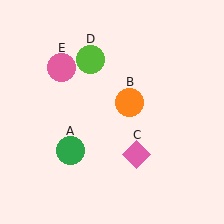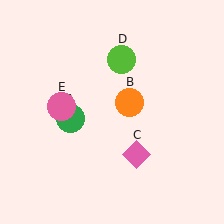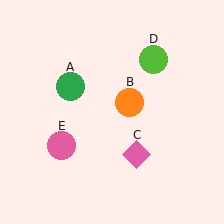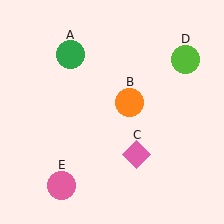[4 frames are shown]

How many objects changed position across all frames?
3 objects changed position: green circle (object A), lime circle (object D), pink circle (object E).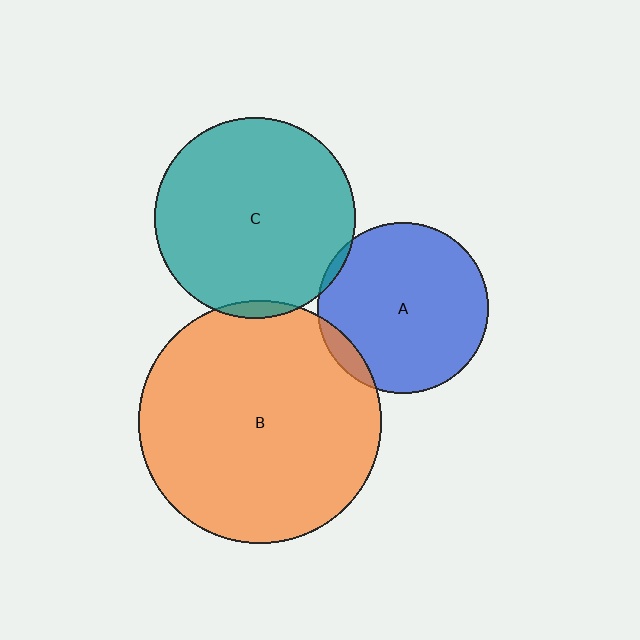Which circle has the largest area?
Circle B (orange).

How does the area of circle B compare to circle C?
Approximately 1.5 times.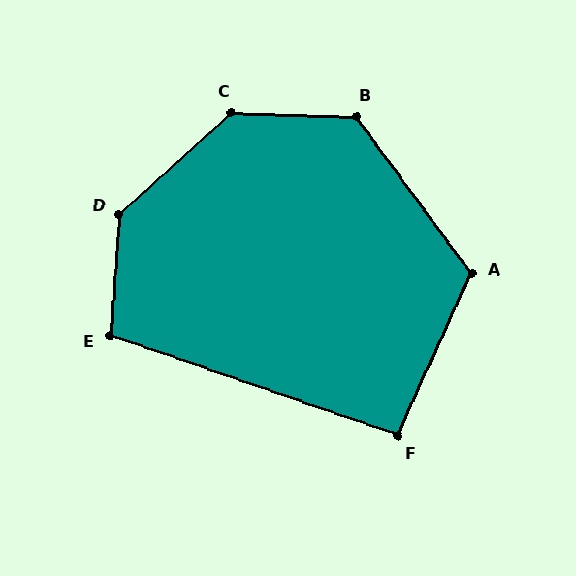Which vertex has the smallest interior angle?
F, at approximately 95 degrees.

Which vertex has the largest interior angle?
D, at approximately 137 degrees.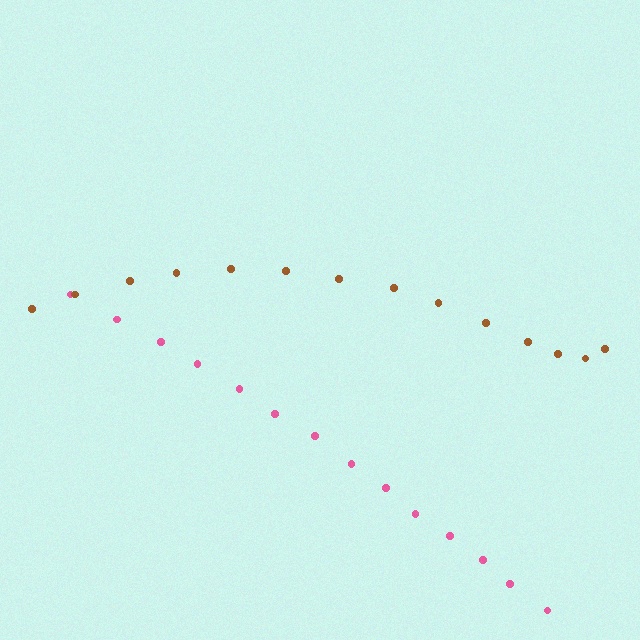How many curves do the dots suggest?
There are 2 distinct paths.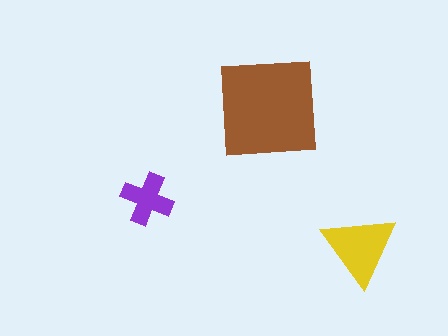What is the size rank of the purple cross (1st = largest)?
3rd.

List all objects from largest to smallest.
The brown square, the yellow triangle, the purple cross.